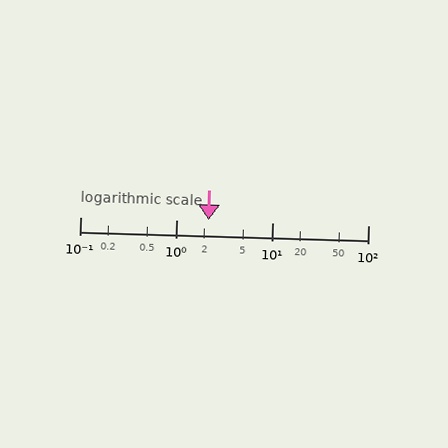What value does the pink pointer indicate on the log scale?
The pointer indicates approximately 2.2.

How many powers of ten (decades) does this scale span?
The scale spans 3 decades, from 0.1 to 100.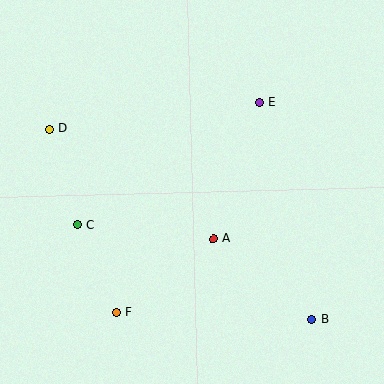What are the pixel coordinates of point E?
Point E is at (259, 103).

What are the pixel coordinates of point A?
Point A is at (214, 239).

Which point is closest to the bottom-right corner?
Point B is closest to the bottom-right corner.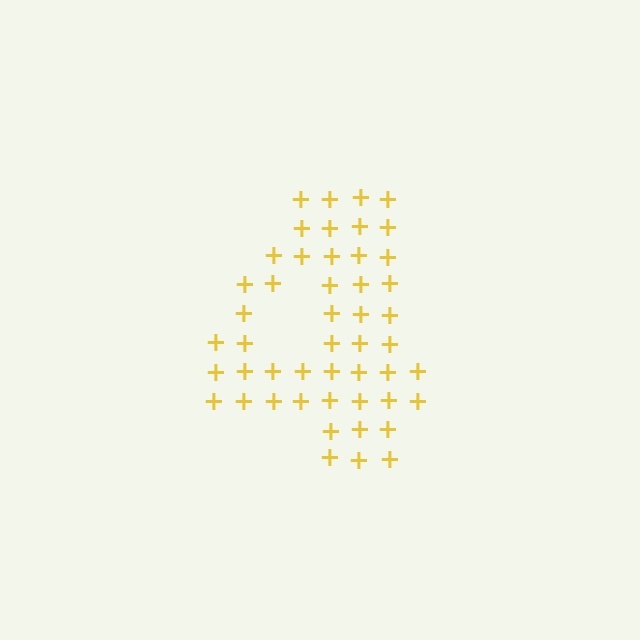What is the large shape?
The large shape is the digit 4.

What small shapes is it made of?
It is made of small plus signs.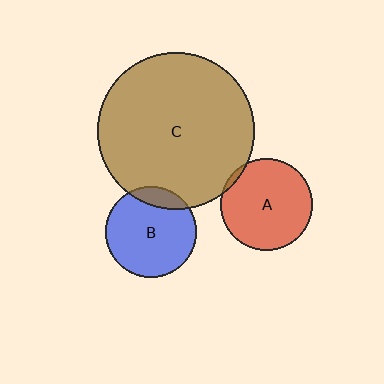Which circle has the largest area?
Circle C (brown).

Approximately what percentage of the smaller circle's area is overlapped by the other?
Approximately 15%.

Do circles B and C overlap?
Yes.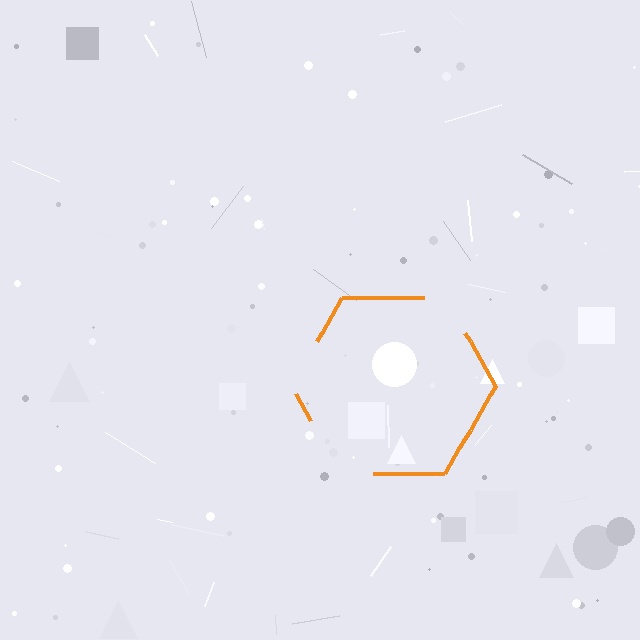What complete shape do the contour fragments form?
The contour fragments form a hexagon.